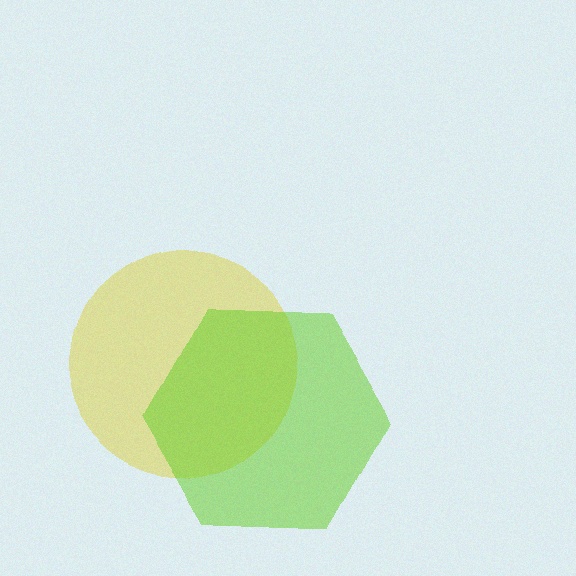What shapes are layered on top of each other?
The layered shapes are: a yellow circle, a lime hexagon.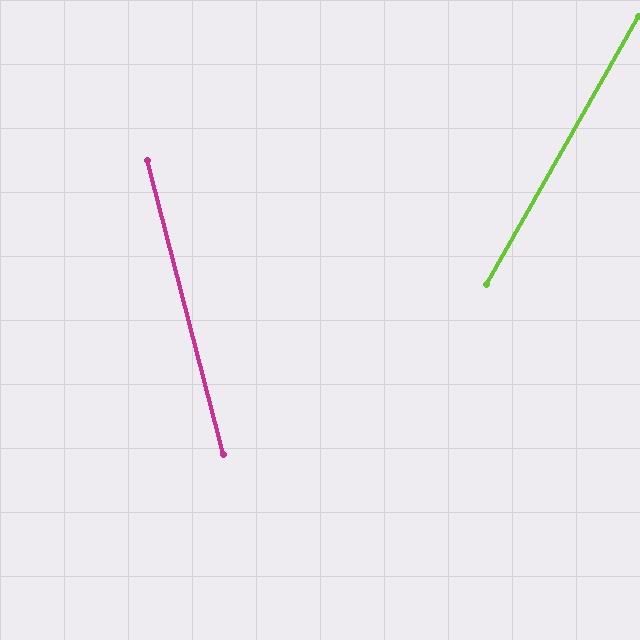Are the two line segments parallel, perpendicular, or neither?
Neither parallel nor perpendicular — they differ by about 44°.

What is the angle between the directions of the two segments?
Approximately 44 degrees.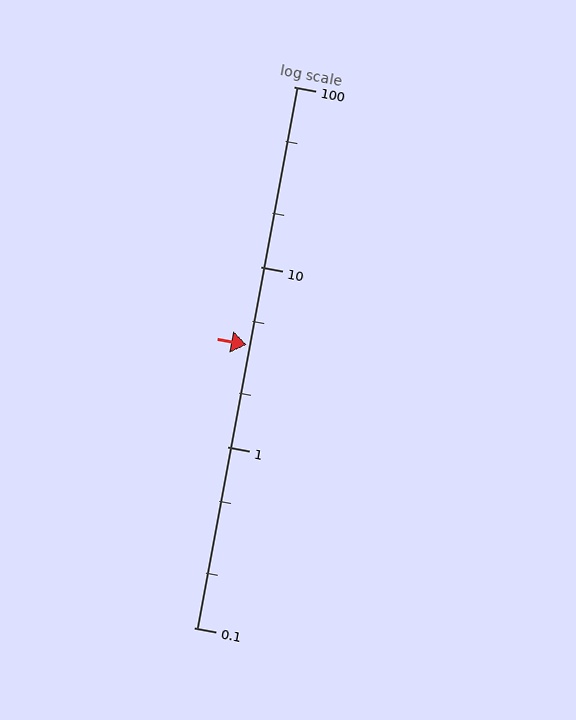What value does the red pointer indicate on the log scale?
The pointer indicates approximately 3.7.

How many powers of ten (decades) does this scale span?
The scale spans 3 decades, from 0.1 to 100.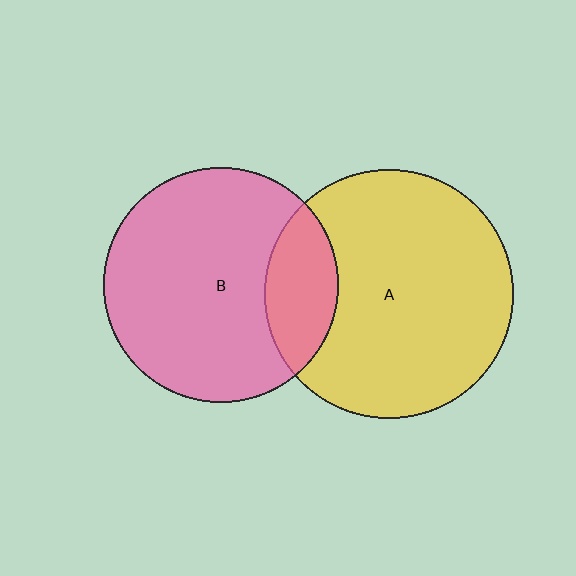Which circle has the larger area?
Circle A (yellow).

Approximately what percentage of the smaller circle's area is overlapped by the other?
Approximately 20%.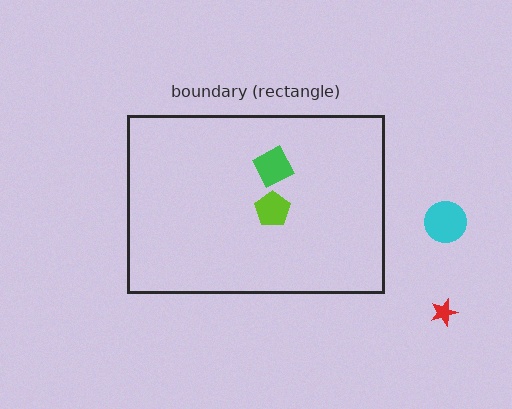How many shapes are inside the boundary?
2 inside, 2 outside.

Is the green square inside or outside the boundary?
Inside.